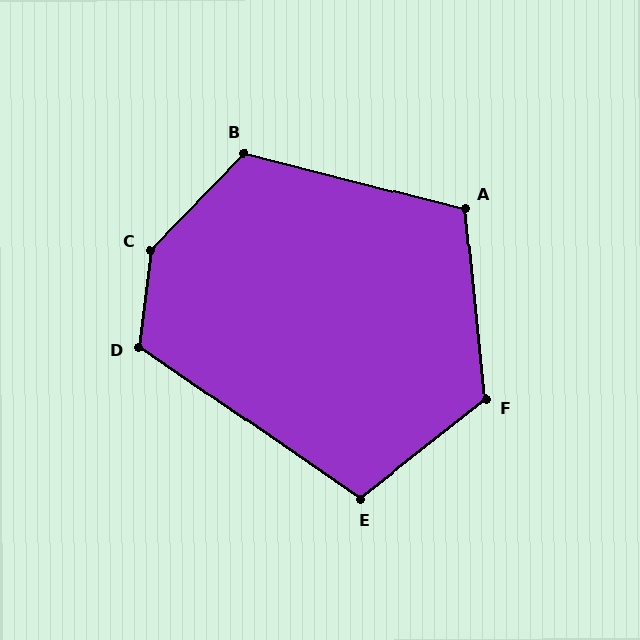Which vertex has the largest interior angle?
C, at approximately 143 degrees.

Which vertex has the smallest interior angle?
E, at approximately 107 degrees.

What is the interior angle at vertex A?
Approximately 110 degrees (obtuse).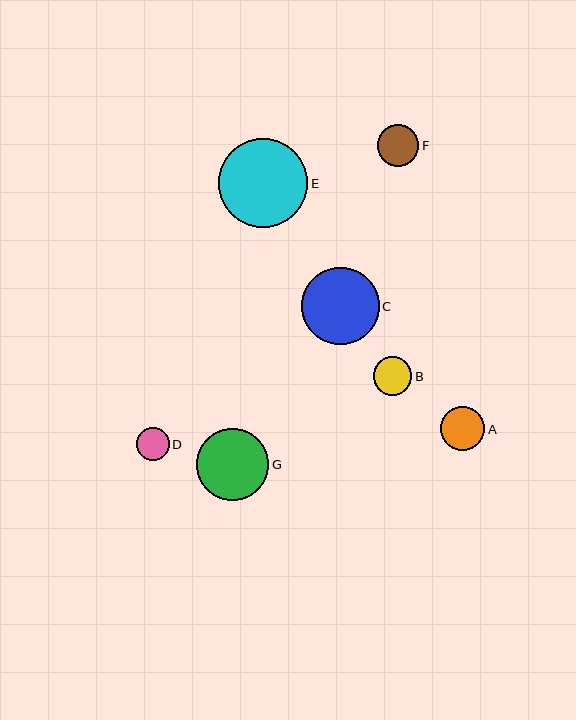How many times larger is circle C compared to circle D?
Circle C is approximately 2.4 times the size of circle D.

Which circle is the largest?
Circle E is the largest with a size of approximately 89 pixels.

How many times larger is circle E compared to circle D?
Circle E is approximately 2.7 times the size of circle D.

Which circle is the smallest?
Circle D is the smallest with a size of approximately 33 pixels.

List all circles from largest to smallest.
From largest to smallest: E, C, G, A, F, B, D.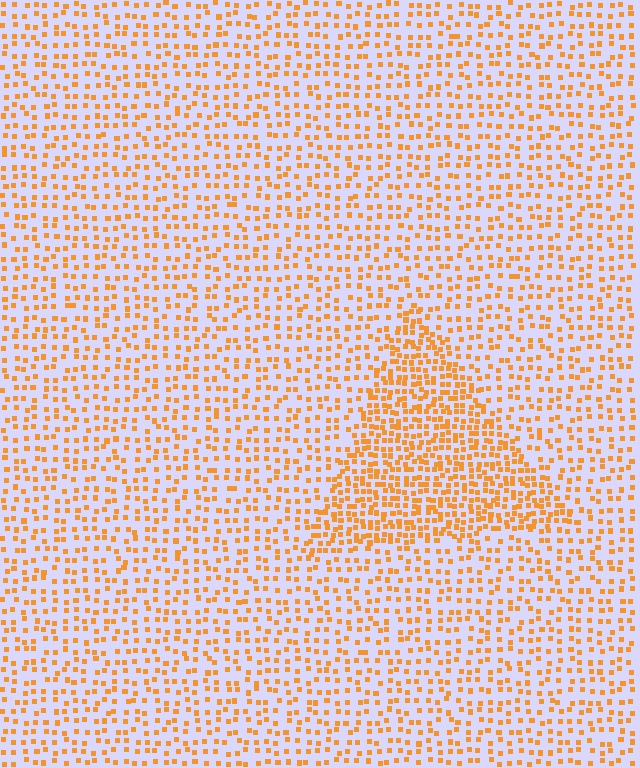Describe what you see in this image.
The image contains small orange elements arranged at two different densities. A triangle-shaped region is visible where the elements are more densely packed than the surrounding area.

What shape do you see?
I see a triangle.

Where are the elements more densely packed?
The elements are more densely packed inside the triangle boundary.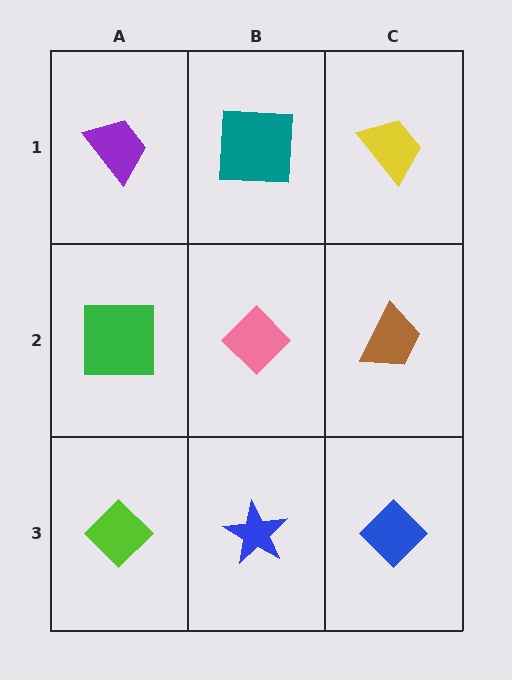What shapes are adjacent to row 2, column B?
A teal square (row 1, column B), a blue star (row 3, column B), a green square (row 2, column A), a brown trapezoid (row 2, column C).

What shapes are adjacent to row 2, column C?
A yellow trapezoid (row 1, column C), a blue diamond (row 3, column C), a pink diamond (row 2, column B).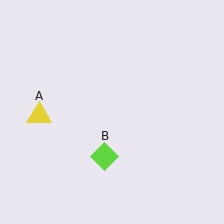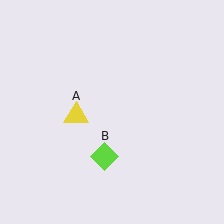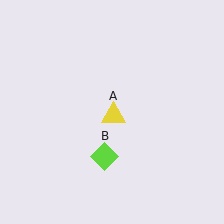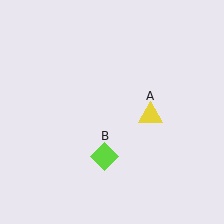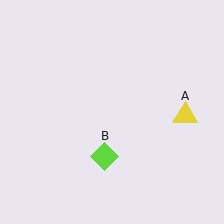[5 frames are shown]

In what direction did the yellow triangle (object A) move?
The yellow triangle (object A) moved right.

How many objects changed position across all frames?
1 object changed position: yellow triangle (object A).